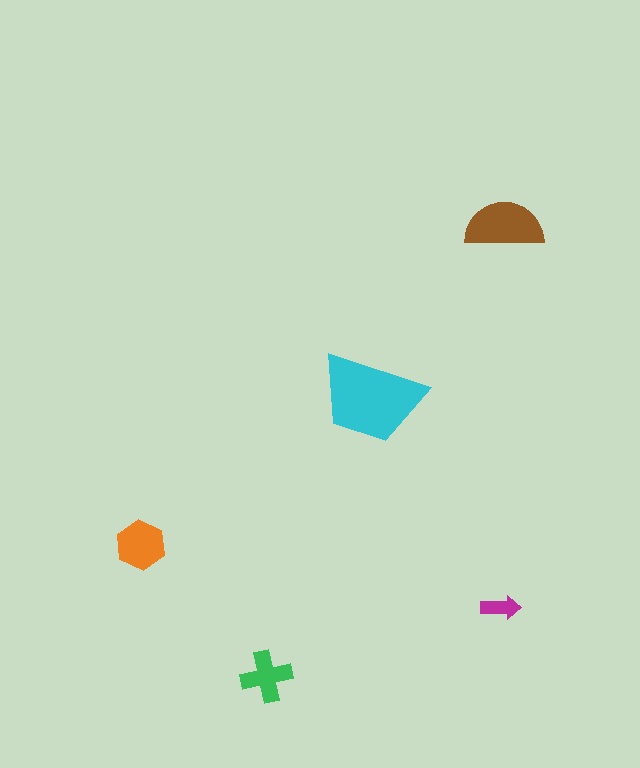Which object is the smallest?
The magenta arrow.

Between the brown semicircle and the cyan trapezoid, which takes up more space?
The cyan trapezoid.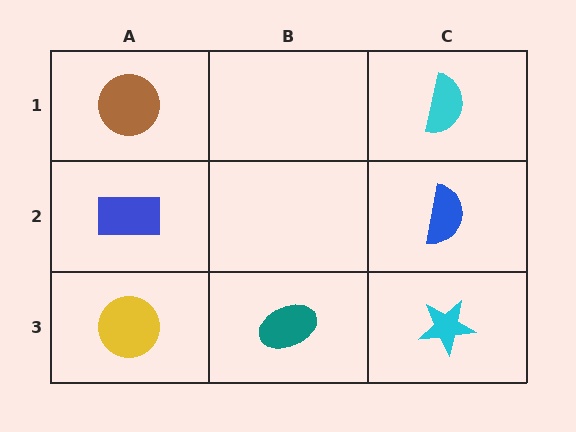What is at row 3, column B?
A teal ellipse.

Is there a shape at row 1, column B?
No, that cell is empty.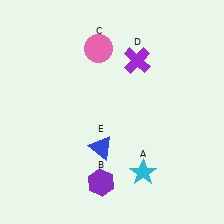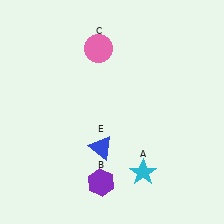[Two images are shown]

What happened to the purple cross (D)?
The purple cross (D) was removed in Image 2. It was in the top-right area of Image 1.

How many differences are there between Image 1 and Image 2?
There is 1 difference between the two images.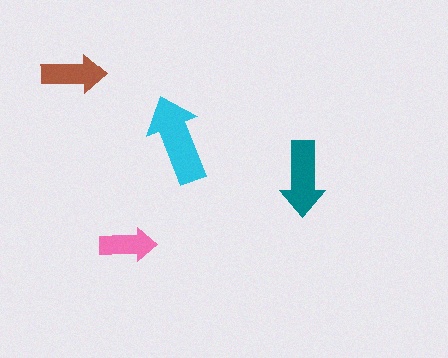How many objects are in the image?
There are 4 objects in the image.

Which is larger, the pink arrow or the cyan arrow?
The cyan one.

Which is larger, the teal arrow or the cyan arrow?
The cyan one.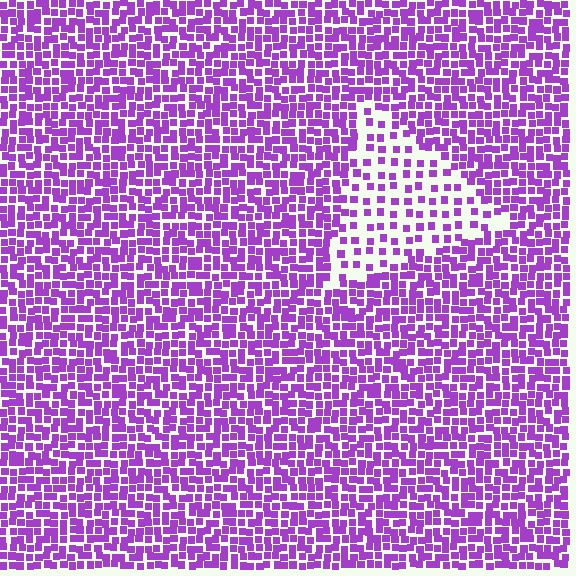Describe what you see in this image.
The image contains small purple elements arranged at two different densities. A triangle-shaped region is visible where the elements are less densely packed than the surrounding area.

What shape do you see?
I see a triangle.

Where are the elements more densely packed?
The elements are more densely packed outside the triangle boundary.